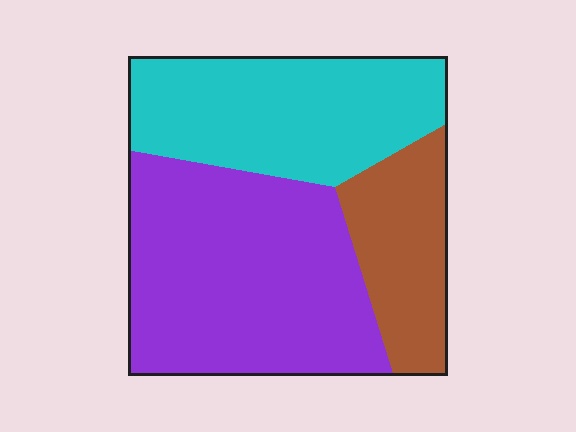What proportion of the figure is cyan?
Cyan covers 34% of the figure.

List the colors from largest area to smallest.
From largest to smallest: purple, cyan, brown.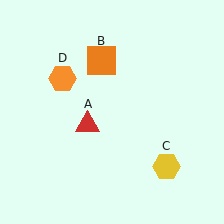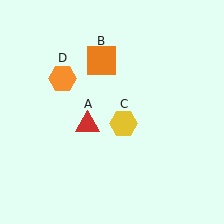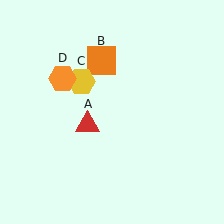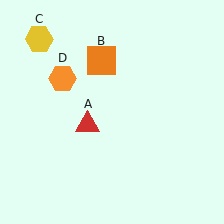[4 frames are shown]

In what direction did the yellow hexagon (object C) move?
The yellow hexagon (object C) moved up and to the left.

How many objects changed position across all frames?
1 object changed position: yellow hexagon (object C).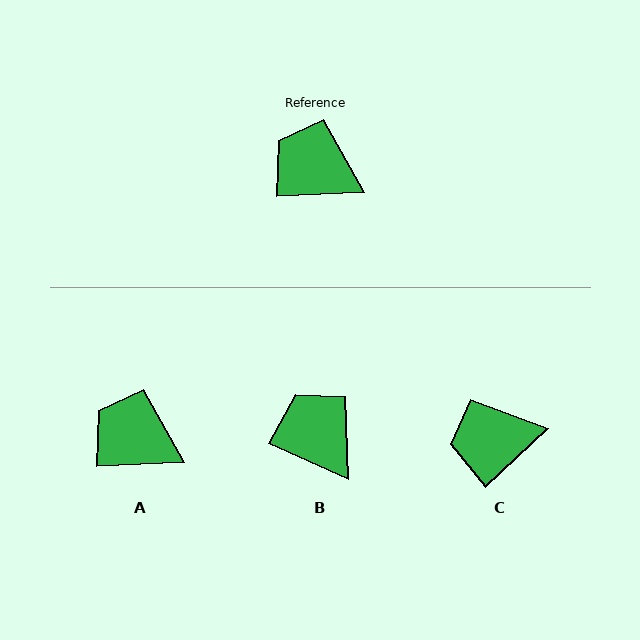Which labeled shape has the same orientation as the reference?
A.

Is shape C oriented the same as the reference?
No, it is off by about 40 degrees.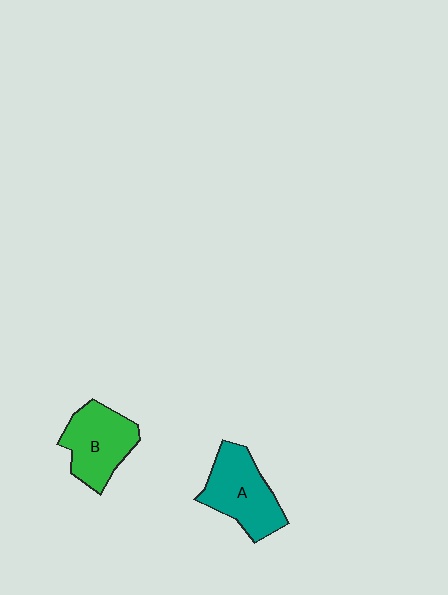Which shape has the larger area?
Shape A (teal).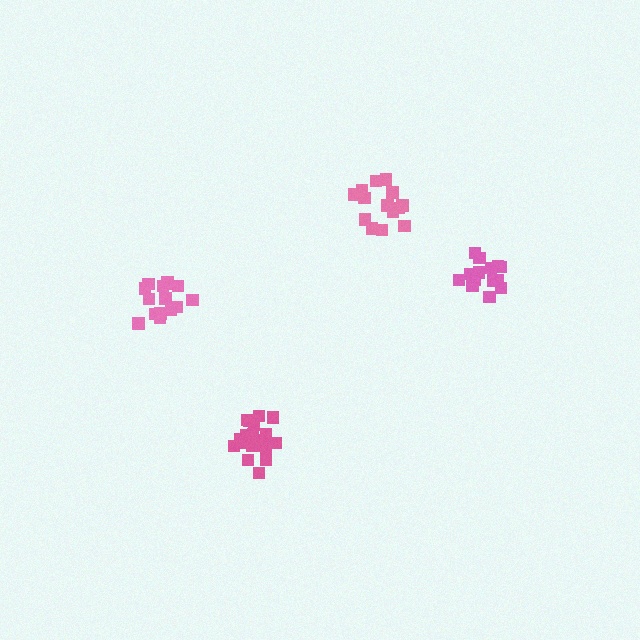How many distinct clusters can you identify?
There are 4 distinct clusters.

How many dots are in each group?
Group 1: 14 dots, Group 2: 15 dots, Group 3: 14 dots, Group 4: 19 dots (62 total).